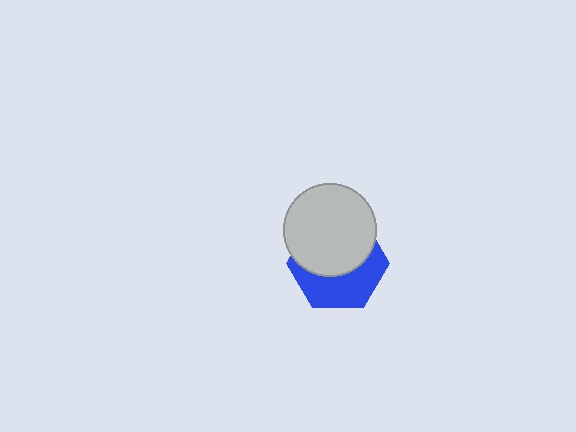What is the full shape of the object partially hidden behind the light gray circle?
The partially hidden object is a blue hexagon.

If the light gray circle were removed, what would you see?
You would see the complete blue hexagon.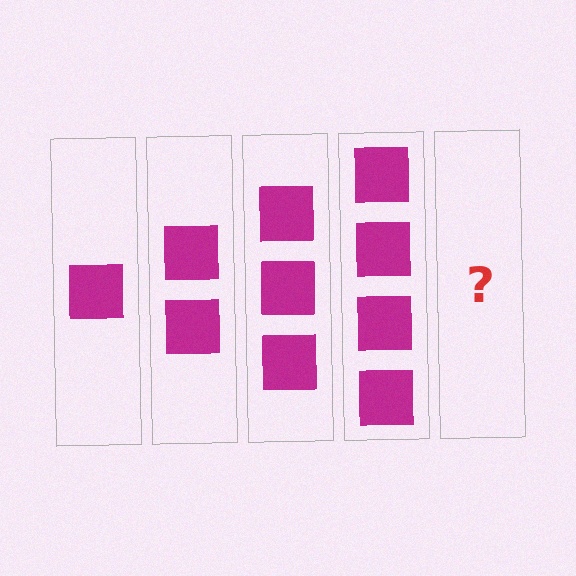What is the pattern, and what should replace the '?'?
The pattern is that each step adds one more square. The '?' should be 5 squares.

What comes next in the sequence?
The next element should be 5 squares.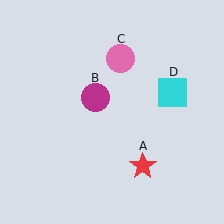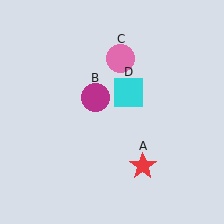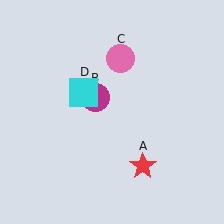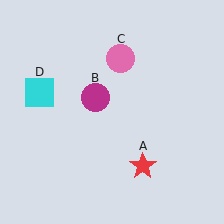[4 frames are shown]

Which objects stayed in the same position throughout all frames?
Red star (object A) and magenta circle (object B) and pink circle (object C) remained stationary.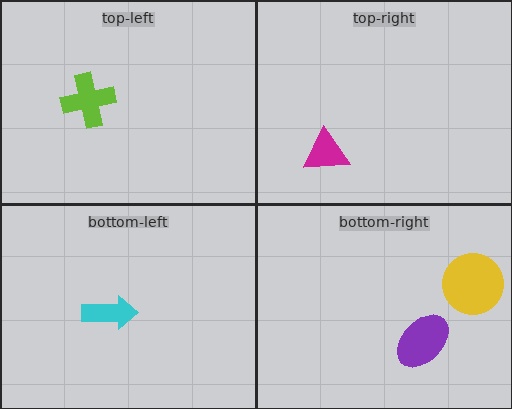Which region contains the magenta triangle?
The top-right region.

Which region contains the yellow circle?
The bottom-right region.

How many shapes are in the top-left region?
1.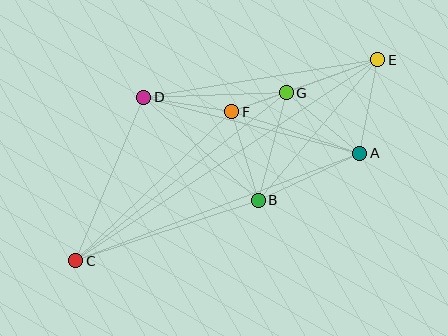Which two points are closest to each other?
Points F and G are closest to each other.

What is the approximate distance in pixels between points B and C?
The distance between B and C is approximately 192 pixels.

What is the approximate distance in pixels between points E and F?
The distance between E and F is approximately 155 pixels.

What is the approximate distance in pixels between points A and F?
The distance between A and F is approximately 135 pixels.